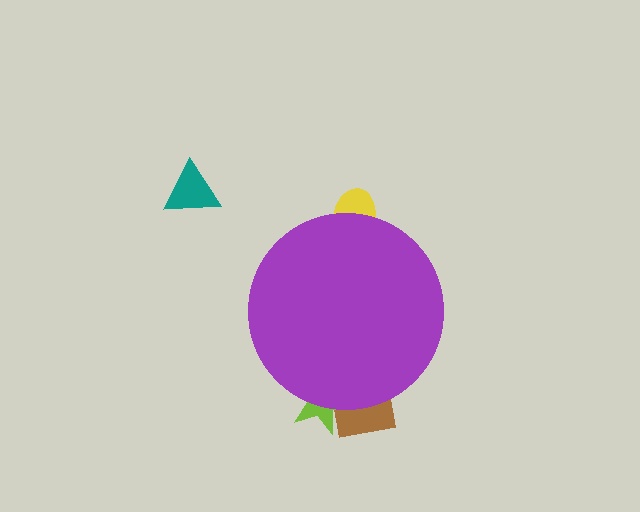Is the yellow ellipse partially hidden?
Yes, the yellow ellipse is partially hidden behind the purple circle.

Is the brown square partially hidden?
Yes, the brown square is partially hidden behind the purple circle.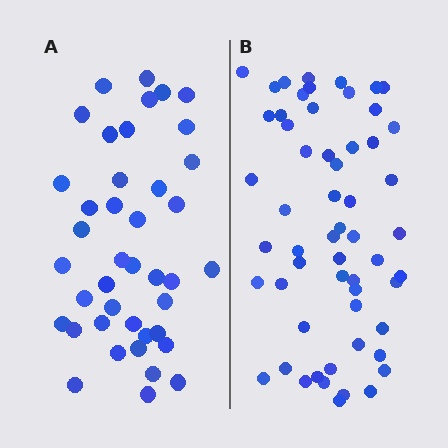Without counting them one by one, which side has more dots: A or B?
Region B (the right region) has more dots.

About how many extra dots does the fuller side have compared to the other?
Region B has approximately 15 more dots than region A.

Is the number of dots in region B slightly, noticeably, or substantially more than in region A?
Region B has noticeably more, but not dramatically so. The ratio is roughly 1.4 to 1.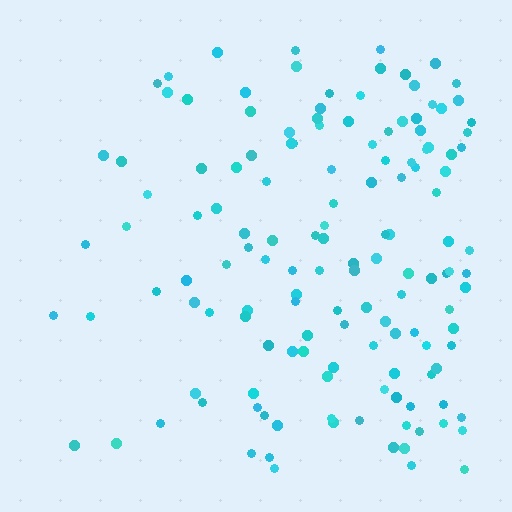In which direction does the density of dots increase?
From left to right, with the right side densest.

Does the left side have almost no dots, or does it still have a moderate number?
Still a moderate number, just noticeably fewer than the right.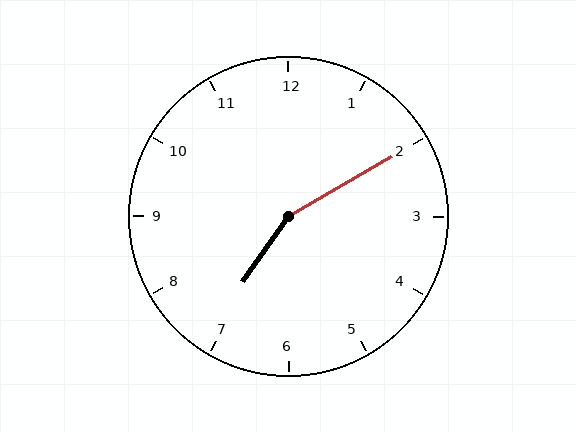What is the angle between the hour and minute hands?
Approximately 155 degrees.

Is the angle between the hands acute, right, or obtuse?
It is obtuse.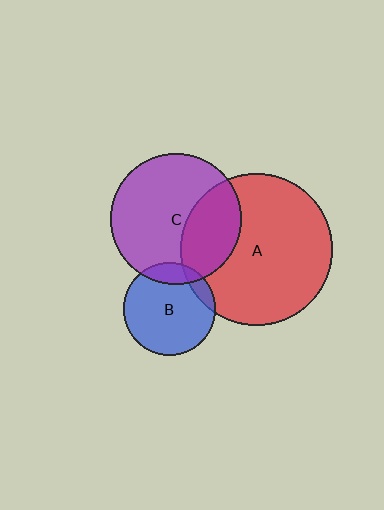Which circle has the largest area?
Circle A (red).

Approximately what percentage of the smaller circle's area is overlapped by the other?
Approximately 30%.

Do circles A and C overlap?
Yes.